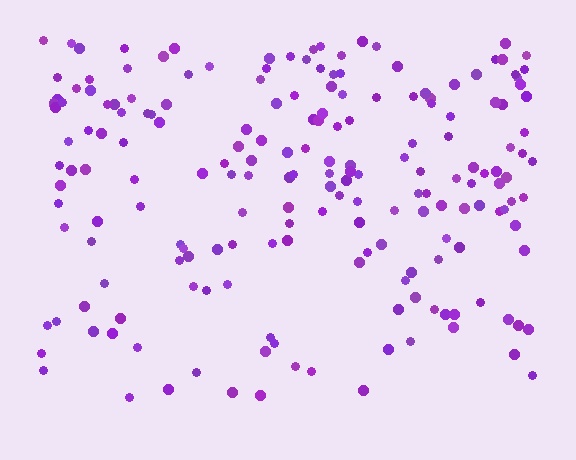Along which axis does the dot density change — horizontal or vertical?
Vertical.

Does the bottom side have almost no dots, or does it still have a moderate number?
Still a moderate number, just noticeably fewer than the top.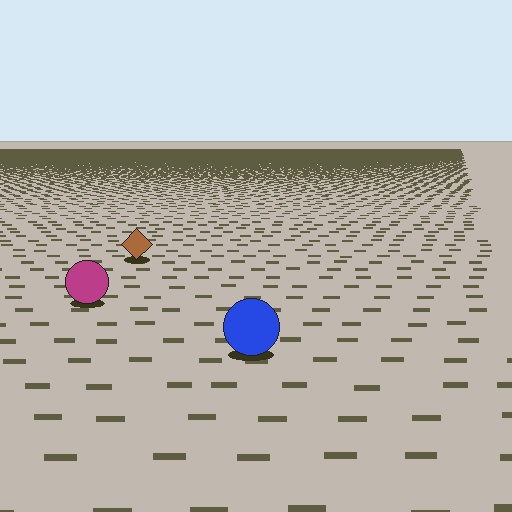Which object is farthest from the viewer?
The brown diamond is farthest from the viewer. It appears smaller and the ground texture around it is denser.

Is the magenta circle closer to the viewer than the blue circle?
No. The blue circle is closer — you can tell from the texture gradient: the ground texture is coarser near it.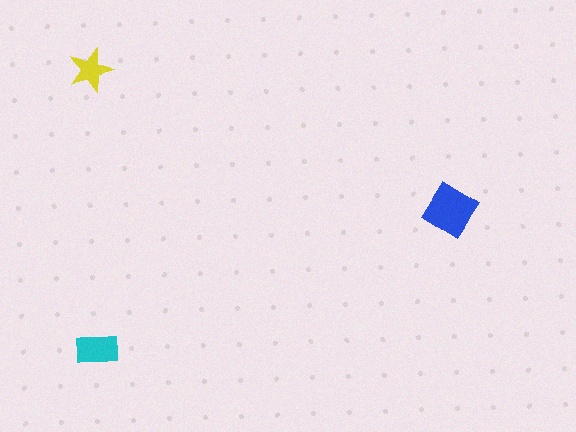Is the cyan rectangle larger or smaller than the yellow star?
Larger.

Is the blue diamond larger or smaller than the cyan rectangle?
Larger.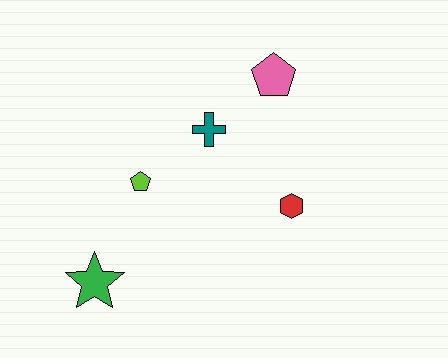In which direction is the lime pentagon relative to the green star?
The lime pentagon is above the green star.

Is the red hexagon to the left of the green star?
No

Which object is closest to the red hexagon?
The teal cross is closest to the red hexagon.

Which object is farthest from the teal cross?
The green star is farthest from the teal cross.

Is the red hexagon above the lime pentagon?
No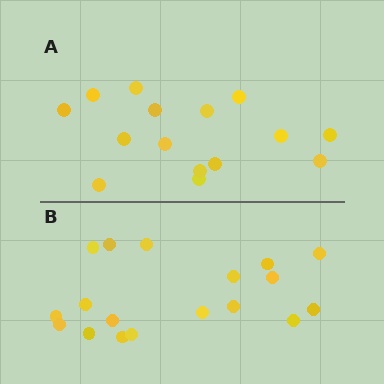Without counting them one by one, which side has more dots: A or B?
Region B (the bottom region) has more dots.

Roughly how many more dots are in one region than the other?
Region B has just a few more — roughly 2 or 3 more dots than region A.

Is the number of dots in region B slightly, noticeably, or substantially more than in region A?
Region B has only slightly more — the two regions are fairly close. The ratio is roughly 1.2 to 1.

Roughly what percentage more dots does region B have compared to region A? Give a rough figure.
About 20% more.